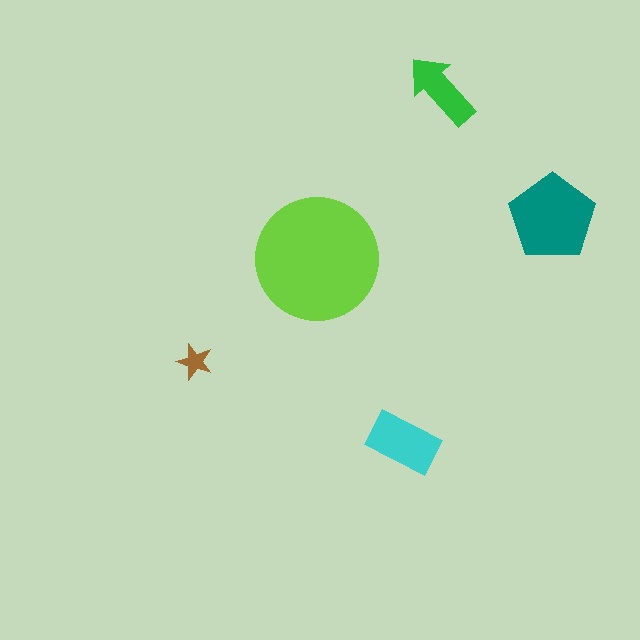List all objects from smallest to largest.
The brown star, the green arrow, the cyan rectangle, the teal pentagon, the lime circle.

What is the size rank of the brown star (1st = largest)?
5th.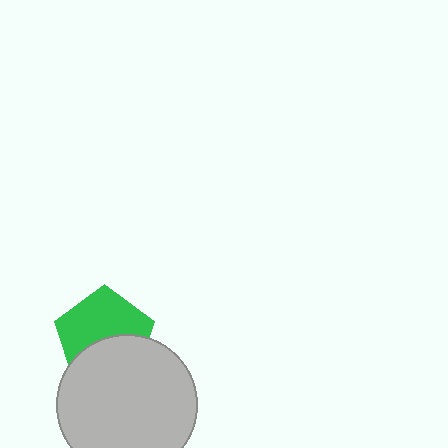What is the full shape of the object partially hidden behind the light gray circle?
The partially hidden object is a green pentagon.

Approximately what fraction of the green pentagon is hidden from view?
Roughly 42% of the green pentagon is hidden behind the light gray circle.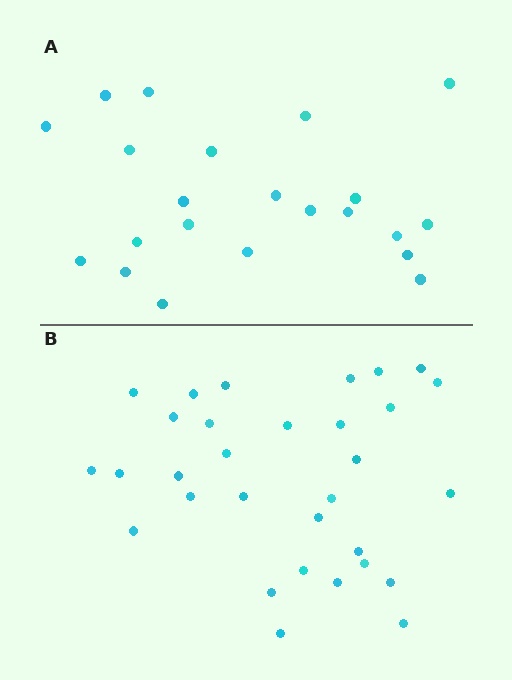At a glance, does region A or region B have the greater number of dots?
Region B (the bottom region) has more dots.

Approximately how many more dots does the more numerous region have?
Region B has roughly 8 or so more dots than region A.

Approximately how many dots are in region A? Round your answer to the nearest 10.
About 20 dots. (The exact count is 22, which rounds to 20.)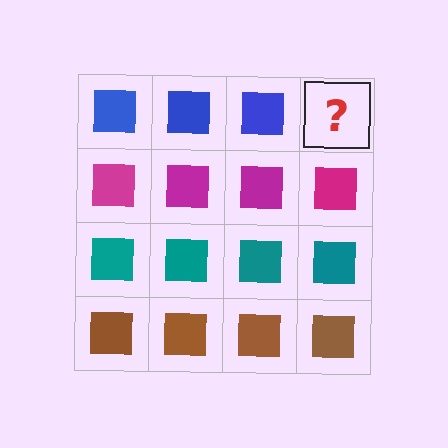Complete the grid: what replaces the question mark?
The question mark should be replaced with a blue square.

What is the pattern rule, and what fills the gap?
The rule is that each row has a consistent color. The gap should be filled with a blue square.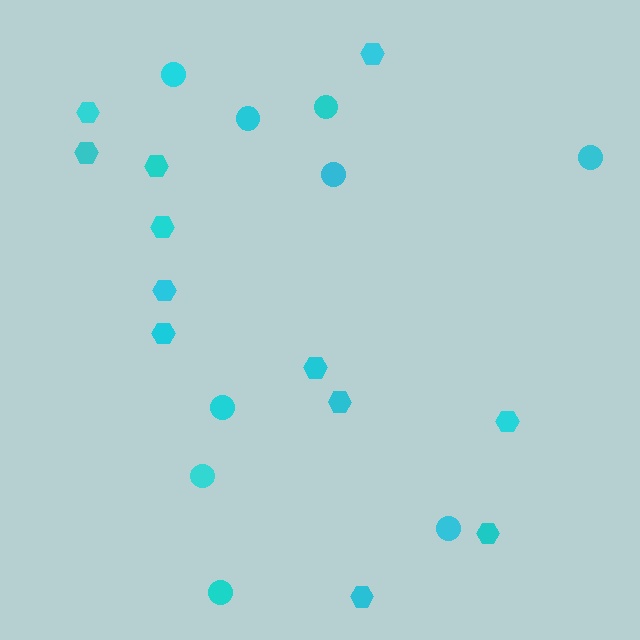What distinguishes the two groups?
There are 2 groups: one group of hexagons (12) and one group of circles (9).